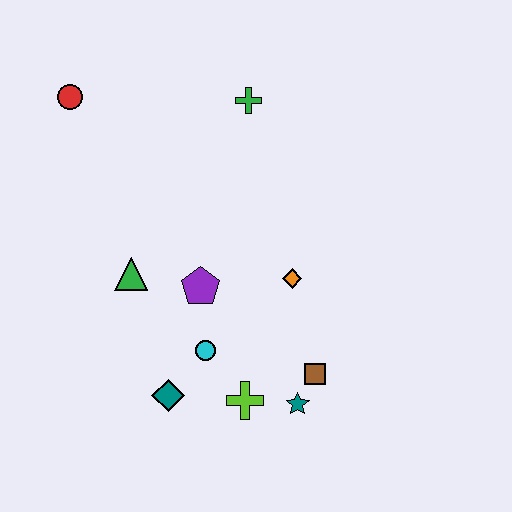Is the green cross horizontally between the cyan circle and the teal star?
Yes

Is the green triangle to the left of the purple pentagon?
Yes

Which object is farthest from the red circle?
The teal star is farthest from the red circle.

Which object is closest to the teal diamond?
The cyan circle is closest to the teal diamond.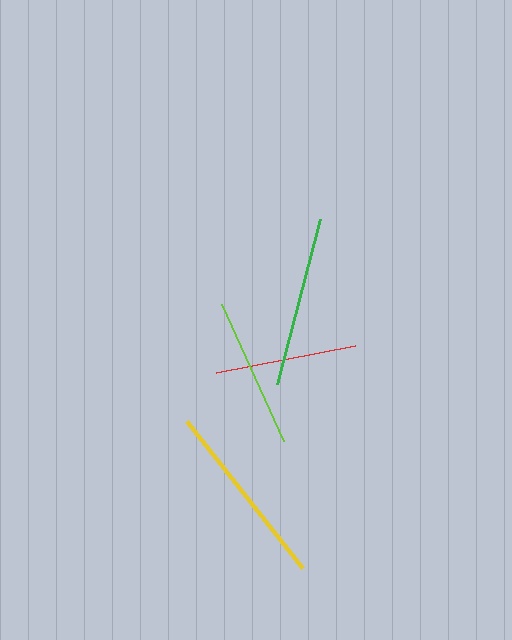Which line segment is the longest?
The yellow line is the longest at approximately 187 pixels.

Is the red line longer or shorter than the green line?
The green line is longer than the red line.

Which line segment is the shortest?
The red line is the shortest at approximately 142 pixels.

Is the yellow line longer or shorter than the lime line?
The yellow line is longer than the lime line.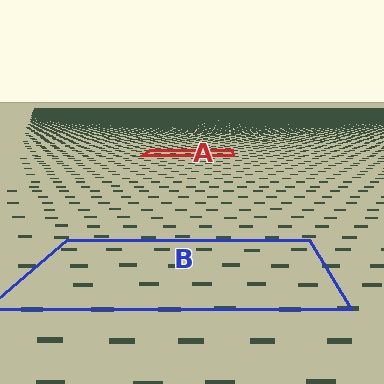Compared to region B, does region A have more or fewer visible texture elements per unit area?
Region A has more texture elements per unit area — they are packed more densely because it is farther away.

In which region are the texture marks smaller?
The texture marks are smaller in region A, because it is farther away.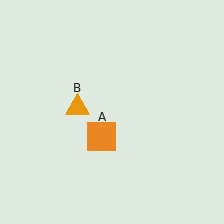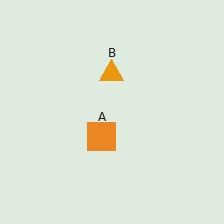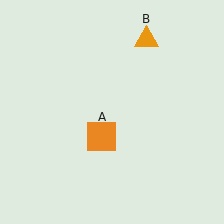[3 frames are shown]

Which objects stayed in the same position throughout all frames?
Orange square (object A) remained stationary.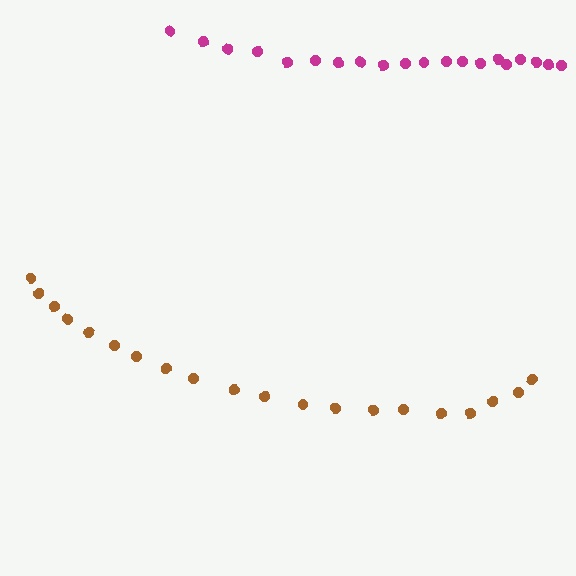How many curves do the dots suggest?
There are 2 distinct paths.